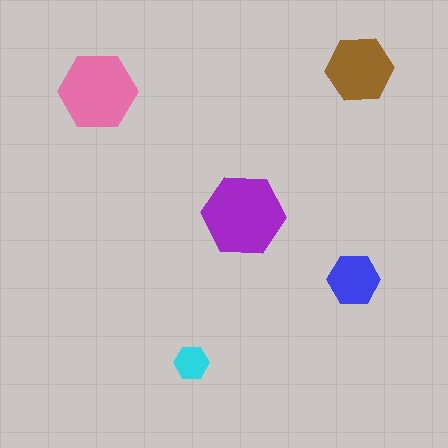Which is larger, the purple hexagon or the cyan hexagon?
The purple one.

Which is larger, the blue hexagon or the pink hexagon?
The pink one.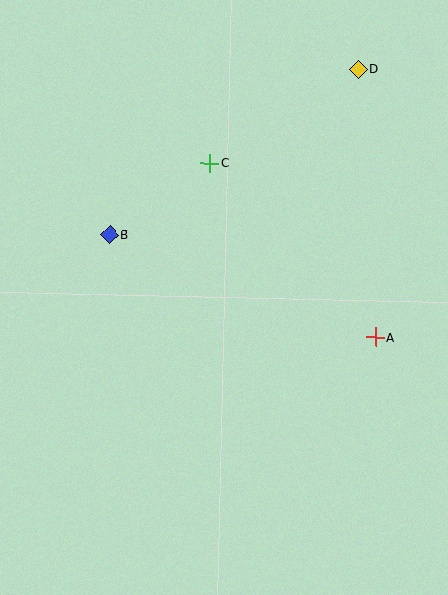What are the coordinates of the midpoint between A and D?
The midpoint between A and D is at (367, 203).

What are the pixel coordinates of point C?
Point C is at (210, 163).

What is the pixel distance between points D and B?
The distance between D and B is 299 pixels.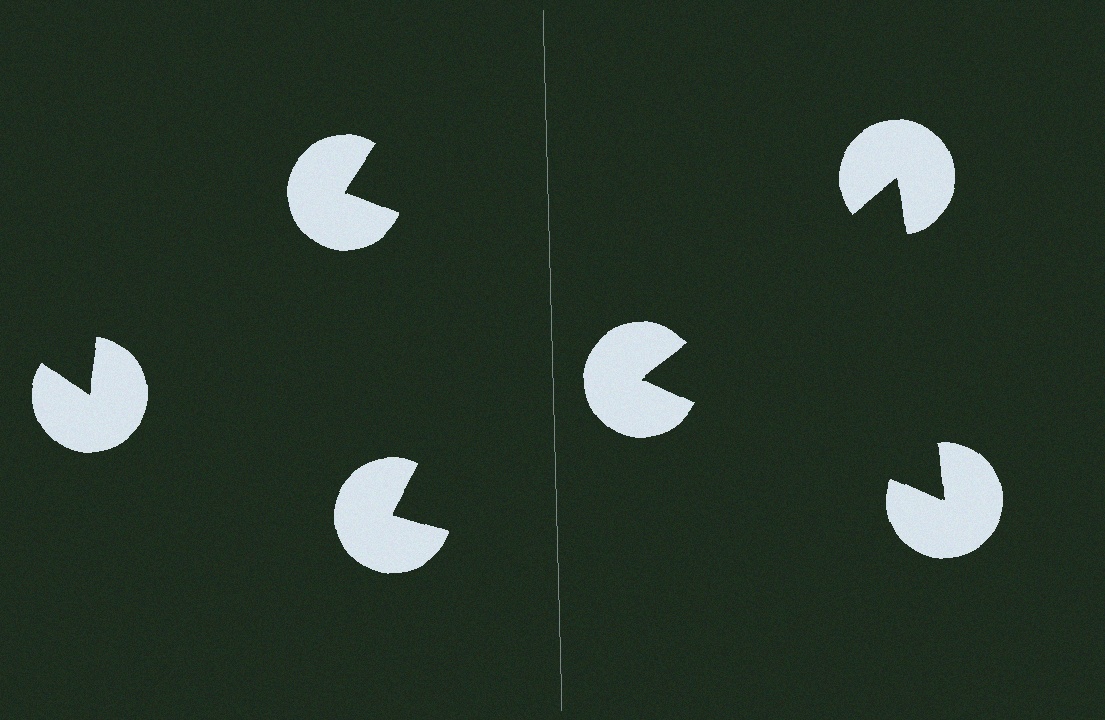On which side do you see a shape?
An illusory triangle appears on the right side. On the left side the wedge cuts are rotated, so no coherent shape forms.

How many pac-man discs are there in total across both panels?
6 — 3 on each side.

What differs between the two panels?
The pac-man discs are positioned identically on both sides; only the wedge orientations differ. On the right they align to a triangle; on the left they are misaligned.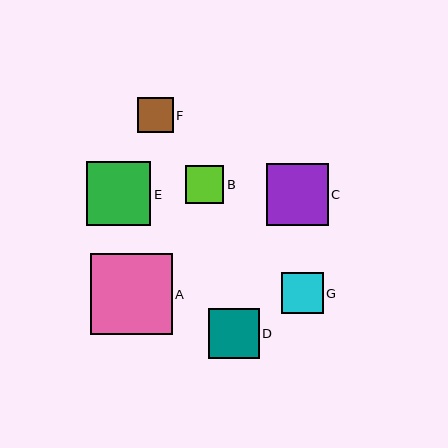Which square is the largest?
Square A is the largest with a size of approximately 81 pixels.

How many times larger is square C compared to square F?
Square C is approximately 1.8 times the size of square F.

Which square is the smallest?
Square F is the smallest with a size of approximately 35 pixels.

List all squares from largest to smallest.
From largest to smallest: A, E, C, D, G, B, F.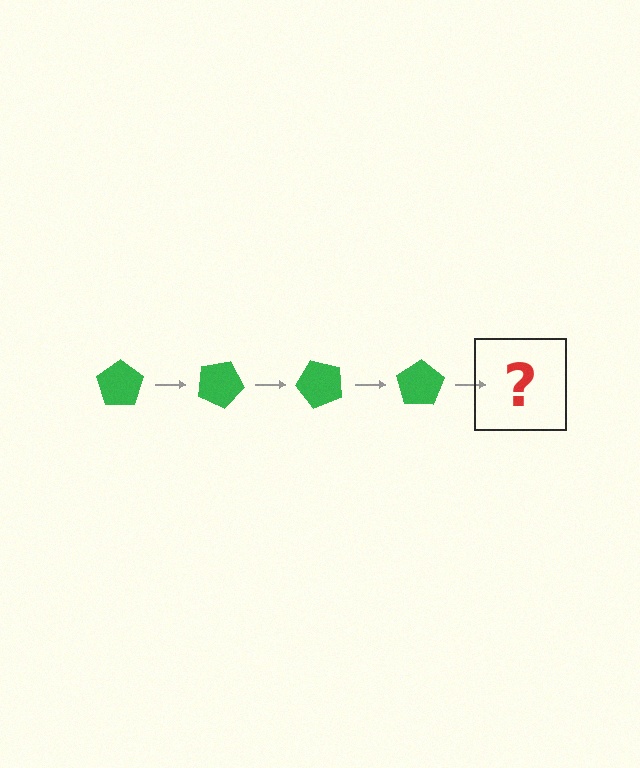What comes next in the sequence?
The next element should be a green pentagon rotated 100 degrees.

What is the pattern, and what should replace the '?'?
The pattern is that the pentagon rotates 25 degrees each step. The '?' should be a green pentagon rotated 100 degrees.